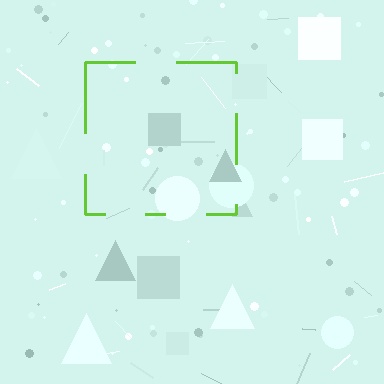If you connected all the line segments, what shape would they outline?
They would outline a square.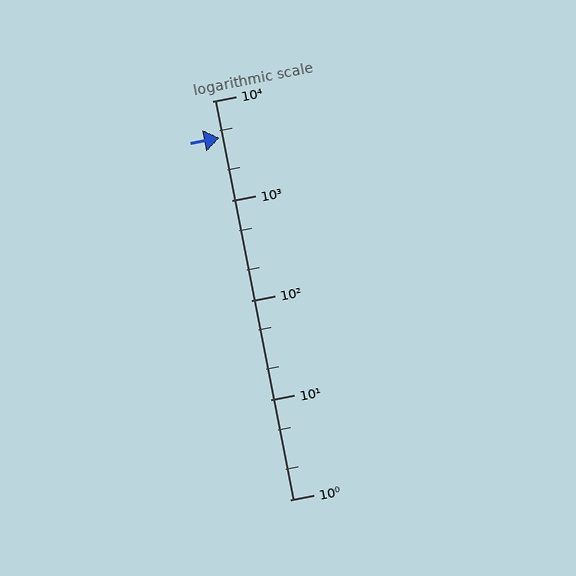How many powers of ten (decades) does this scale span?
The scale spans 4 decades, from 1 to 10000.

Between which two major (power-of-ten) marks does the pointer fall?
The pointer is between 1000 and 10000.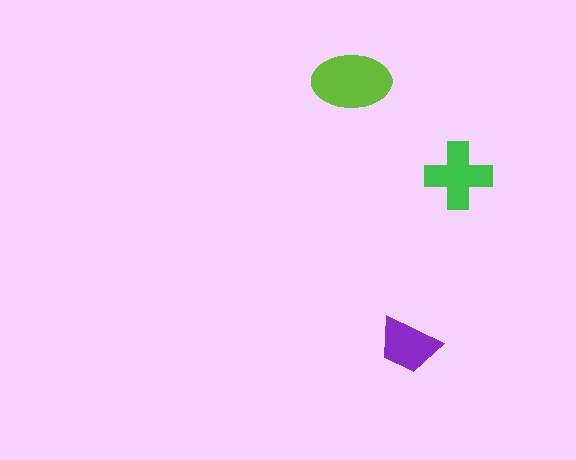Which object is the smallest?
The purple trapezoid.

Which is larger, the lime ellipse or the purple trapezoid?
The lime ellipse.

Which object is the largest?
The lime ellipse.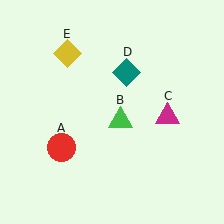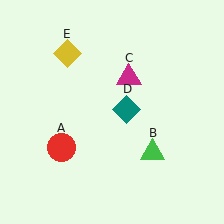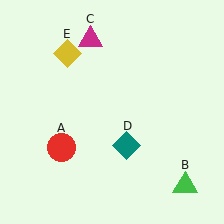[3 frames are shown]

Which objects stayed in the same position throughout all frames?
Red circle (object A) and yellow diamond (object E) remained stationary.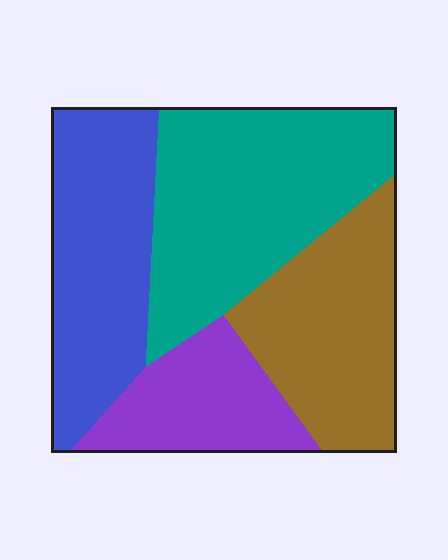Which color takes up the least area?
Purple, at roughly 15%.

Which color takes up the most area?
Teal, at roughly 35%.